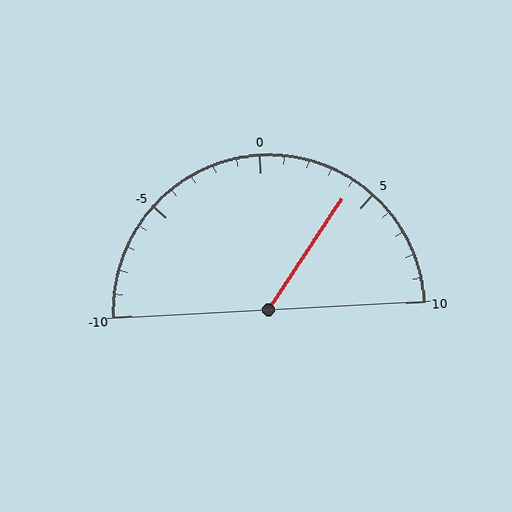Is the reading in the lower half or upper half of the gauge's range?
The reading is in the upper half of the range (-10 to 10).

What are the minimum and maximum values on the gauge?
The gauge ranges from -10 to 10.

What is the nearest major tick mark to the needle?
The nearest major tick mark is 5.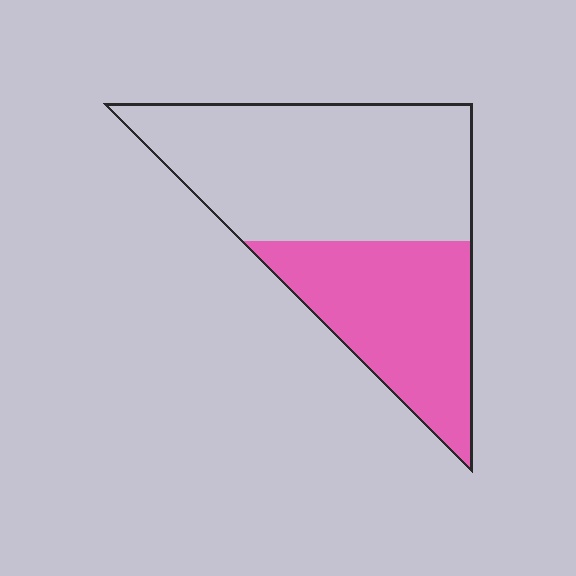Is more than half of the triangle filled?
No.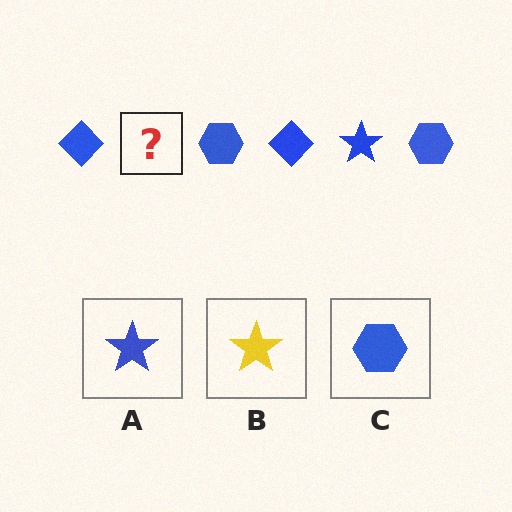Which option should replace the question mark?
Option A.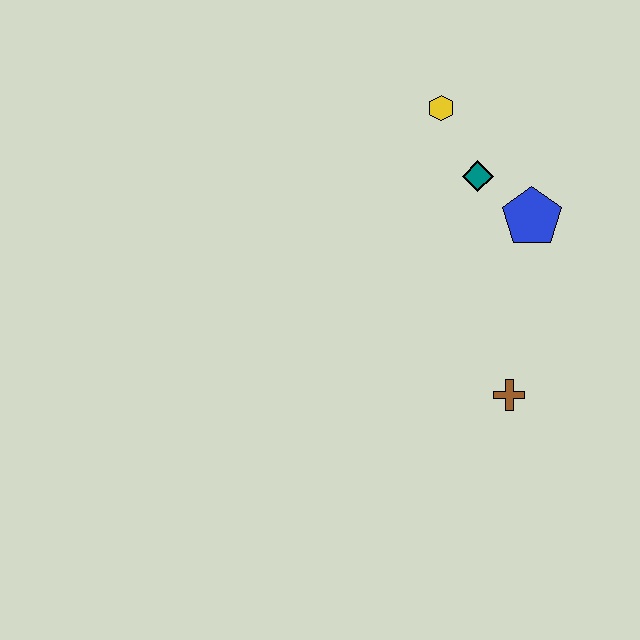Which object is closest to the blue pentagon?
The teal diamond is closest to the blue pentagon.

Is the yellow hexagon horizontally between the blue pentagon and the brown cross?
No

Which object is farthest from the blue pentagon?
The brown cross is farthest from the blue pentagon.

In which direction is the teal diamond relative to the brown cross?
The teal diamond is above the brown cross.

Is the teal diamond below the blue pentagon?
No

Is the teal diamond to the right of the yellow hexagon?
Yes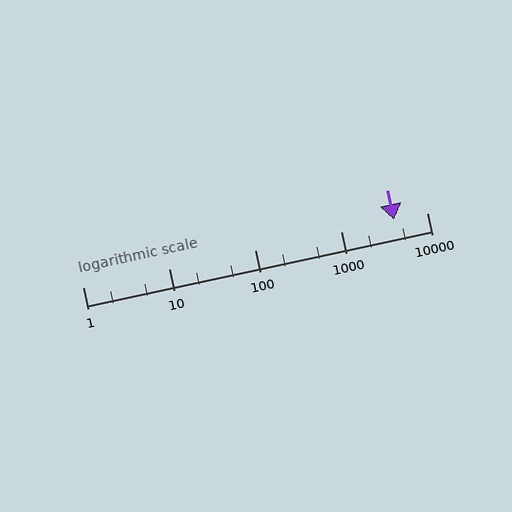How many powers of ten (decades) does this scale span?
The scale spans 4 decades, from 1 to 10000.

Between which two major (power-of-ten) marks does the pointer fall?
The pointer is between 1000 and 10000.